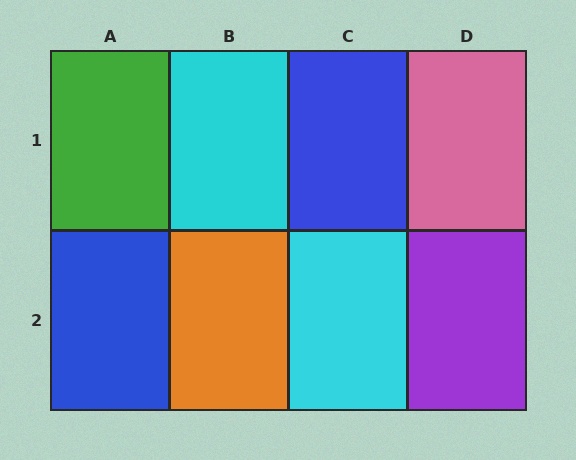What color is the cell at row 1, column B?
Cyan.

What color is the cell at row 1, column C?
Blue.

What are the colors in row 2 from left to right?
Blue, orange, cyan, purple.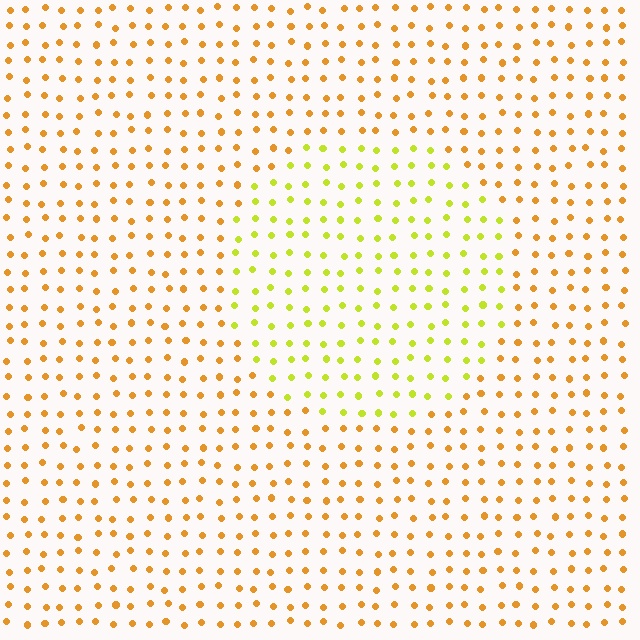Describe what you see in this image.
The image is filled with small orange elements in a uniform arrangement. A circle-shaped region is visible where the elements are tinted to a slightly different hue, forming a subtle color boundary.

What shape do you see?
I see a circle.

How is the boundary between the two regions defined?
The boundary is defined purely by a slight shift in hue (about 38 degrees). Spacing, size, and orientation are identical on both sides.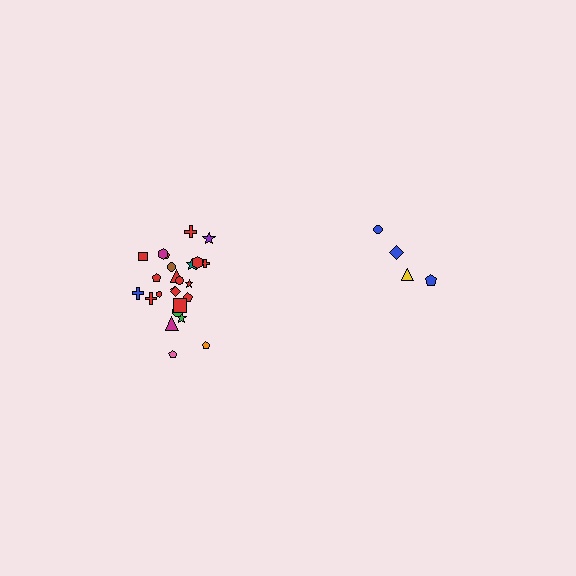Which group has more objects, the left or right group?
The left group.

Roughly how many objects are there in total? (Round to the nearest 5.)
Roughly 30 objects in total.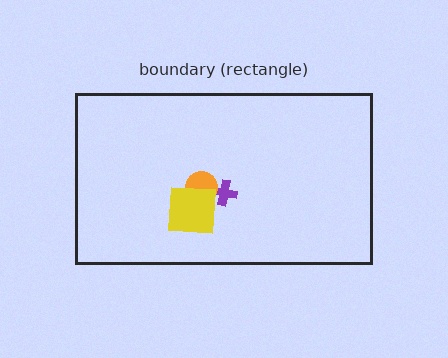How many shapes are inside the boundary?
3 inside, 0 outside.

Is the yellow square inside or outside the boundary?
Inside.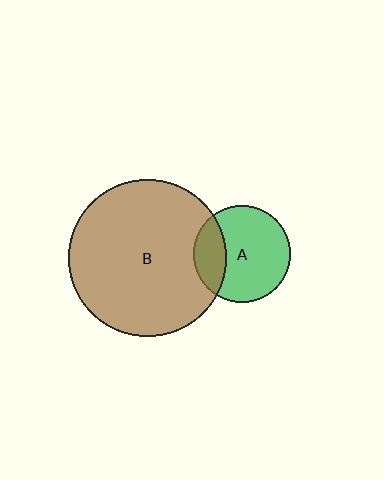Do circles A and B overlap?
Yes.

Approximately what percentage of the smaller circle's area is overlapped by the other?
Approximately 25%.